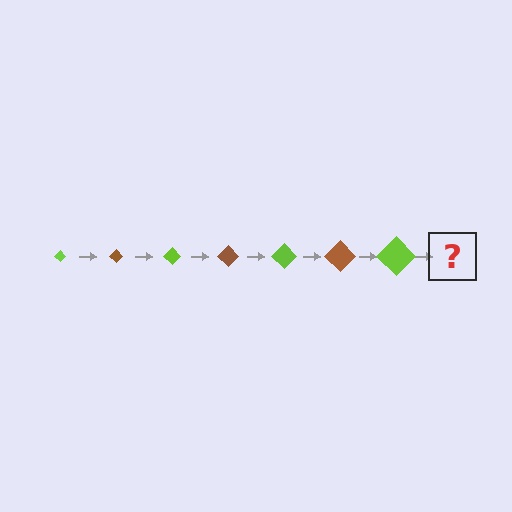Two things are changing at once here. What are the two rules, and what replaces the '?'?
The two rules are that the diamond grows larger each step and the color cycles through lime and brown. The '?' should be a brown diamond, larger than the previous one.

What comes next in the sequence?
The next element should be a brown diamond, larger than the previous one.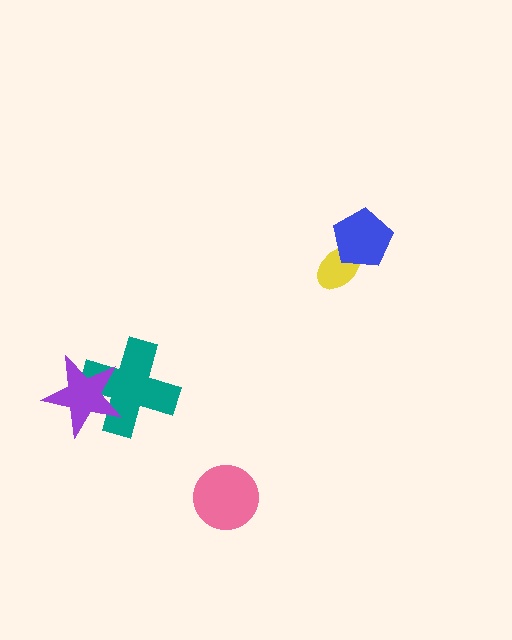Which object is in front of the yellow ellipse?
The blue pentagon is in front of the yellow ellipse.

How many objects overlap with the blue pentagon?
1 object overlaps with the blue pentagon.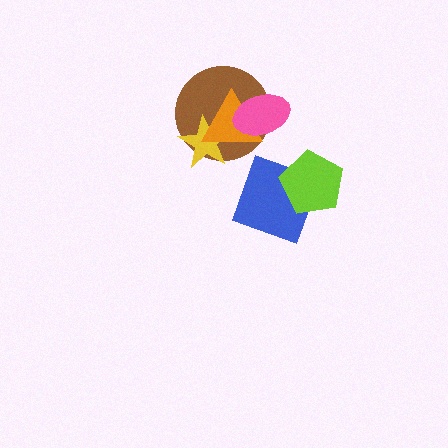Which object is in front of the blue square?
The lime pentagon is in front of the blue square.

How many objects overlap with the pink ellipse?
2 objects overlap with the pink ellipse.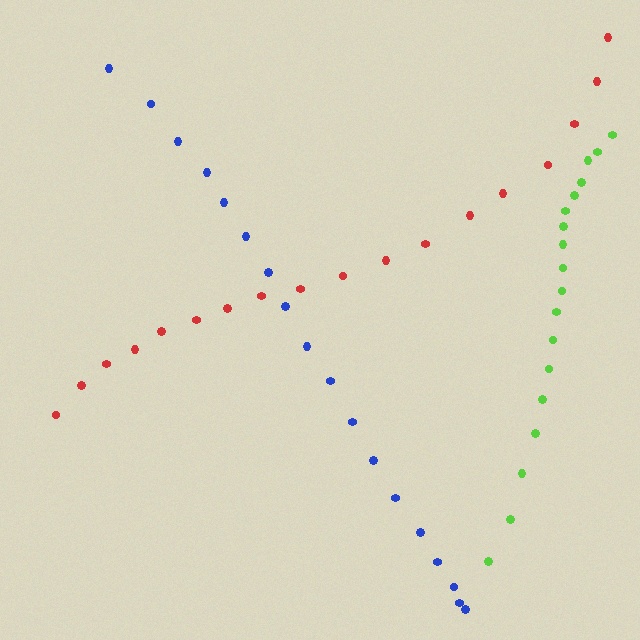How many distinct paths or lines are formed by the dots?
There are 3 distinct paths.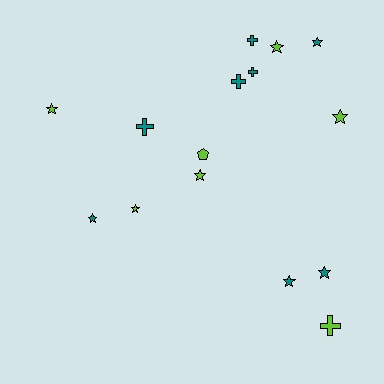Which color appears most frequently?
Teal, with 8 objects.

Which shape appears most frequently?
Star, with 9 objects.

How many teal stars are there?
There are 4 teal stars.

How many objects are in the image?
There are 15 objects.